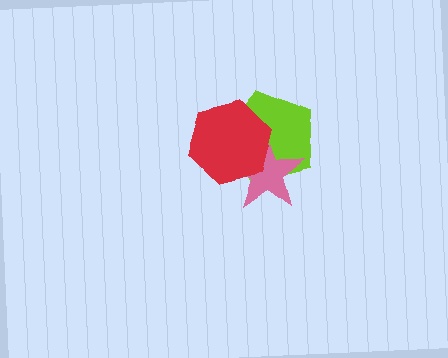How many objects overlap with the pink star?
2 objects overlap with the pink star.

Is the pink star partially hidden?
Yes, it is partially covered by another shape.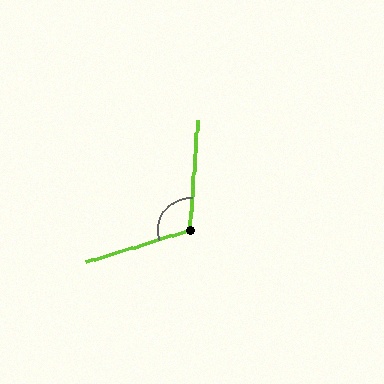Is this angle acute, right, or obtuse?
It is obtuse.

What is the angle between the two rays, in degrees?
Approximately 111 degrees.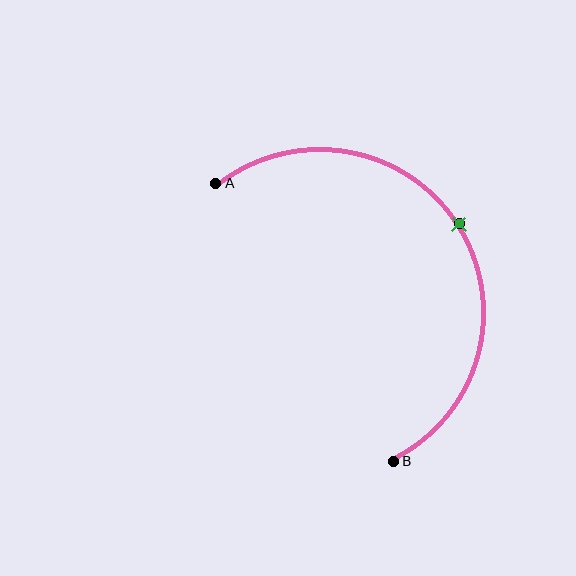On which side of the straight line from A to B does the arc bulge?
The arc bulges to the right of the straight line connecting A and B.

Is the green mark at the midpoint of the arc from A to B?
Yes. The green mark lies on the arc at equal arc-length from both A and B — it is the arc midpoint.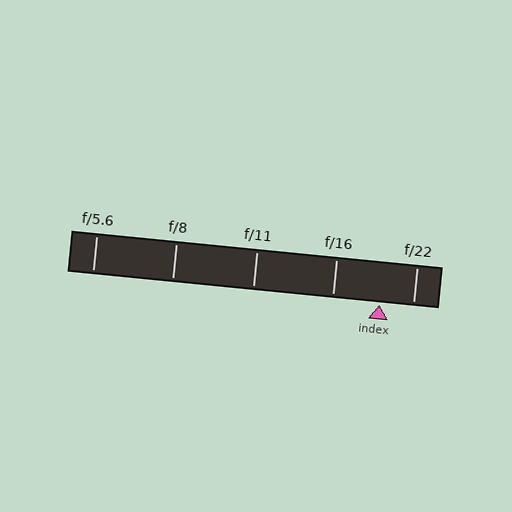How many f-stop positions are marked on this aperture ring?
There are 5 f-stop positions marked.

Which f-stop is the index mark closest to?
The index mark is closest to f/22.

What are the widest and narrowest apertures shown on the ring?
The widest aperture shown is f/5.6 and the narrowest is f/22.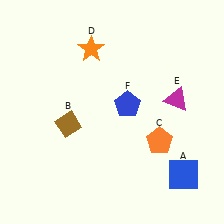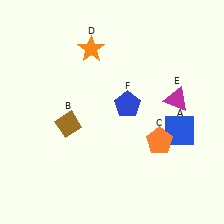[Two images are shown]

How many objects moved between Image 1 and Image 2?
1 object moved between the two images.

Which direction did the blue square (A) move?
The blue square (A) moved up.